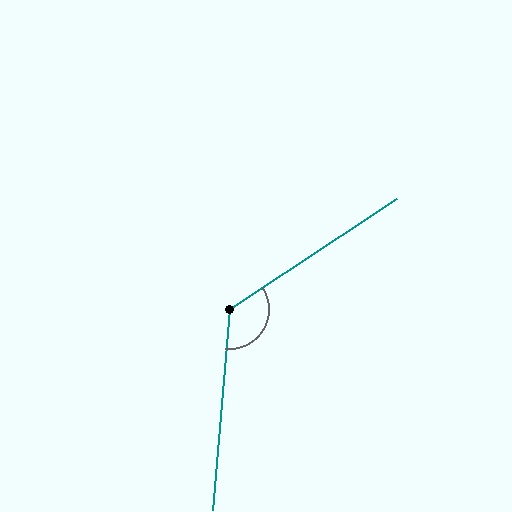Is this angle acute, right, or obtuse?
It is obtuse.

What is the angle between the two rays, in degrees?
Approximately 128 degrees.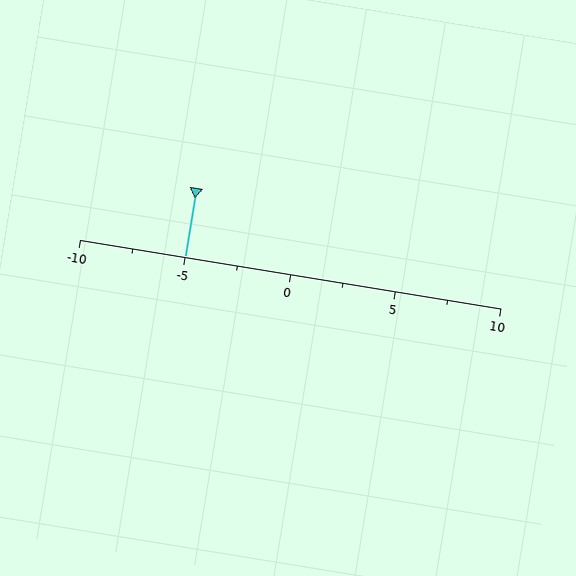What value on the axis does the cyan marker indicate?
The marker indicates approximately -5.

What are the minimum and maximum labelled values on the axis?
The axis runs from -10 to 10.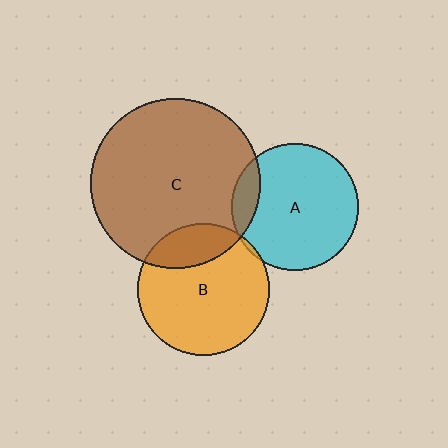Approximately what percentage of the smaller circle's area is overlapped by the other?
Approximately 5%.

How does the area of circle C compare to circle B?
Approximately 1.6 times.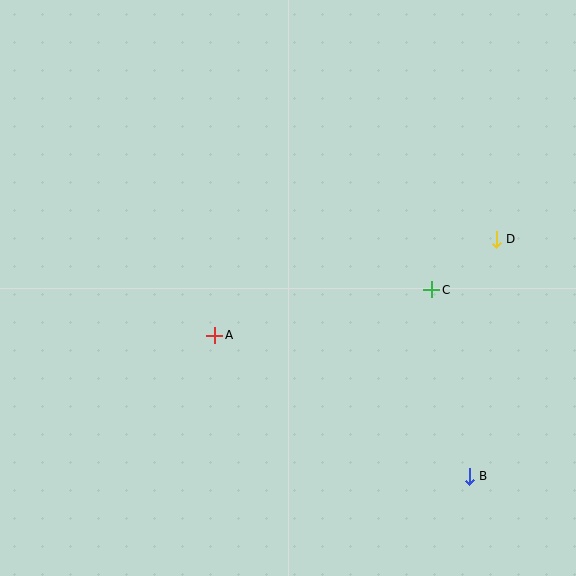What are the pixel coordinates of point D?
Point D is at (496, 239).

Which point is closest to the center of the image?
Point A at (215, 335) is closest to the center.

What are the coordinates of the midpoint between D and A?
The midpoint between D and A is at (355, 287).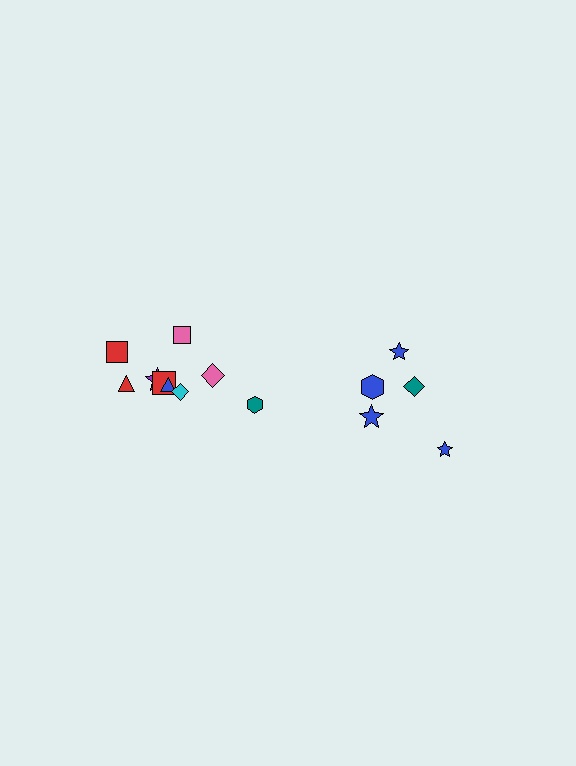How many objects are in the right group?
There are 6 objects.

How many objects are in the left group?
There are 8 objects.